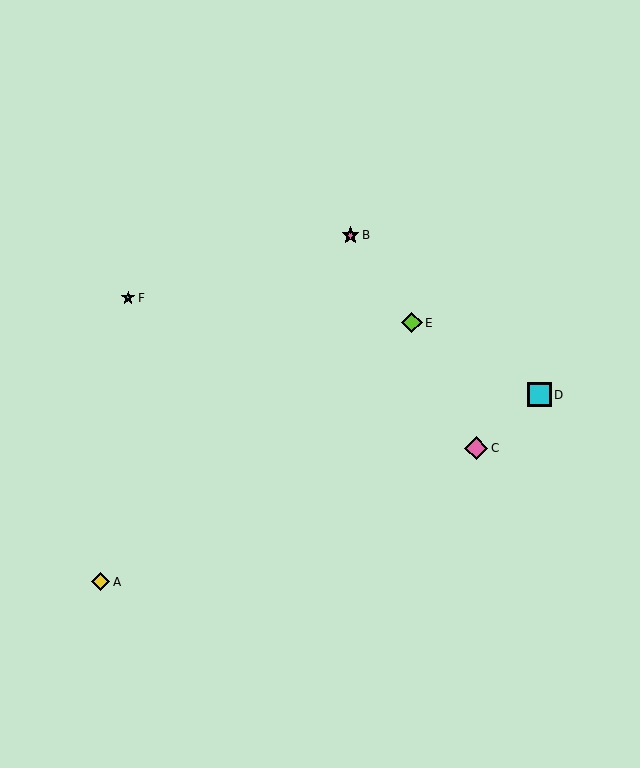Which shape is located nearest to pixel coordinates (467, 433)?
The pink diamond (labeled C) at (476, 448) is nearest to that location.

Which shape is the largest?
The cyan square (labeled D) is the largest.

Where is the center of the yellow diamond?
The center of the yellow diamond is at (101, 582).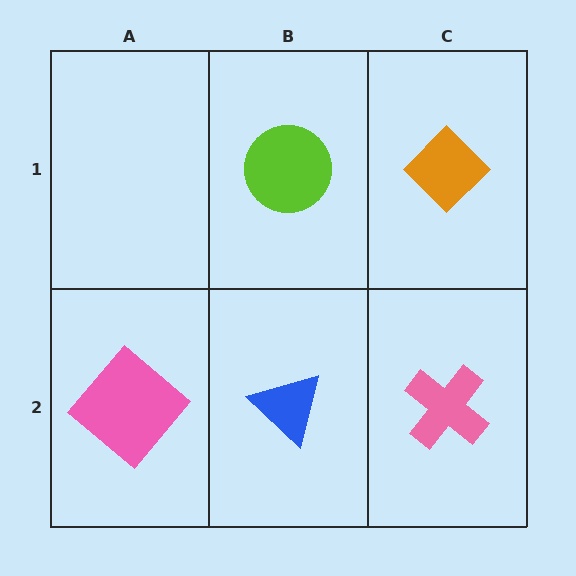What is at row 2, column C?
A pink cross.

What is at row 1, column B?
A lime circle.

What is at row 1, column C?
An orange diamond.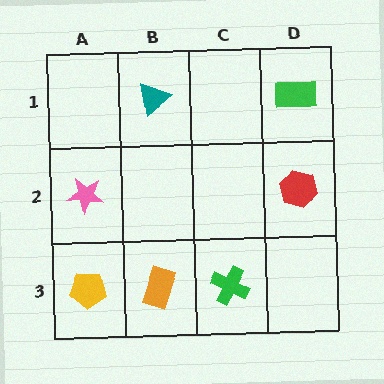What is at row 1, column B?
A teal triangle.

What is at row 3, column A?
A yellow pentagon.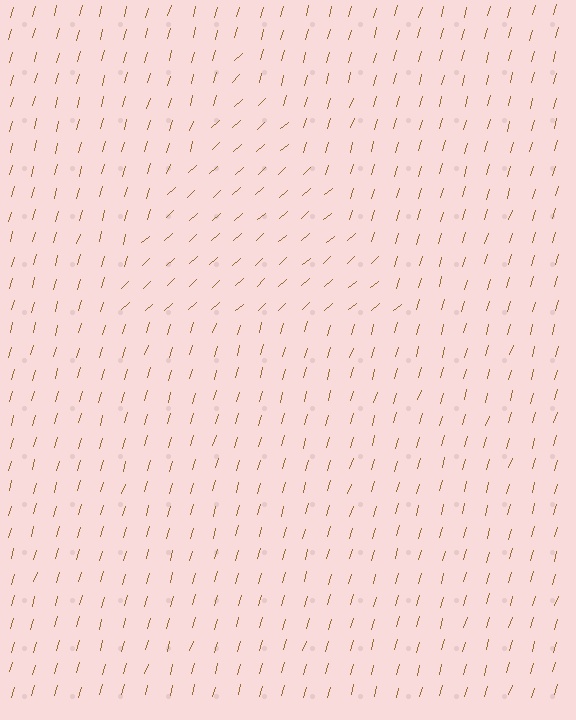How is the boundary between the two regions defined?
The boundary is defined purely by a change in line orientation (approximately 32 degrees difference). All lines are the same color and thickness.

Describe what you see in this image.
The image is filled with small brown line segments. A triangle region in the image has lines oriented differently from the surrounding lines, creating a visible texture boundary.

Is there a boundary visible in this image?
Yes, there is a texture boundary formed by a change in line orientation.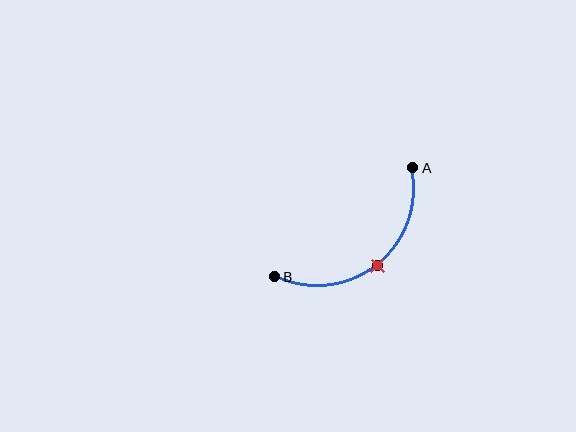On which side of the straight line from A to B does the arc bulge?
The arc bulges below and to the right of the straight line connecting A and B.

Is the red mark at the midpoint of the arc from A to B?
Yes. The red mark lies on the arc at equal arc-length from both A and B — it is the arc midpoint.